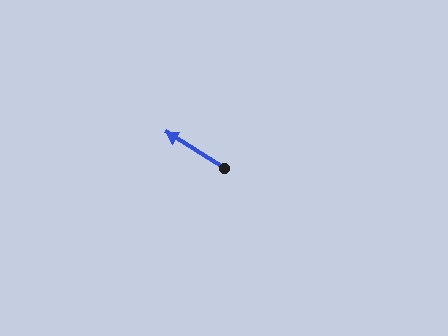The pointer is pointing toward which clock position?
Roughly 10 o'clock.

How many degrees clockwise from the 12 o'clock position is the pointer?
Approximately 302 degrees.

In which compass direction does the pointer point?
Northwest.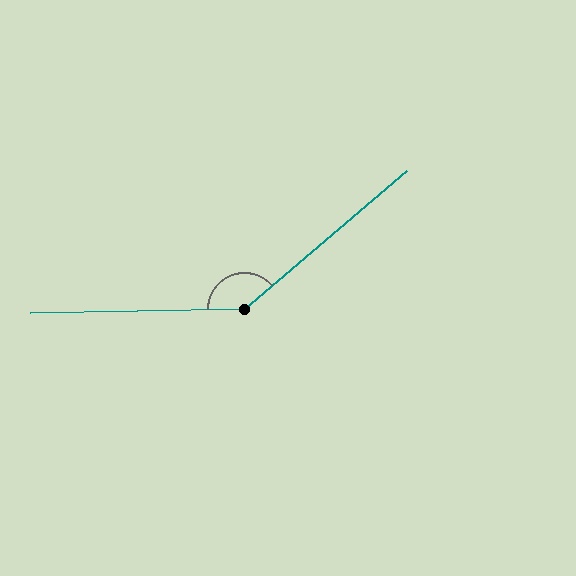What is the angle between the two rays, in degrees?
Approximately 141 degrees.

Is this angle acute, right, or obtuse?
It is obtuse.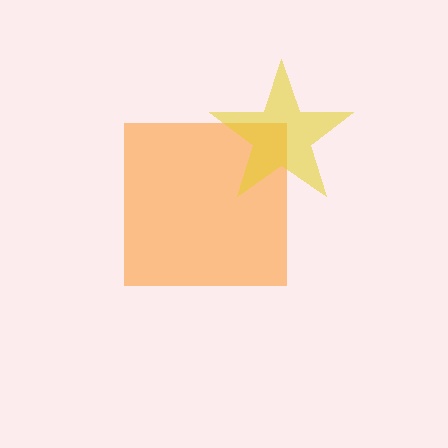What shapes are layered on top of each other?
The layered shapes are: an orange square, a yellow star.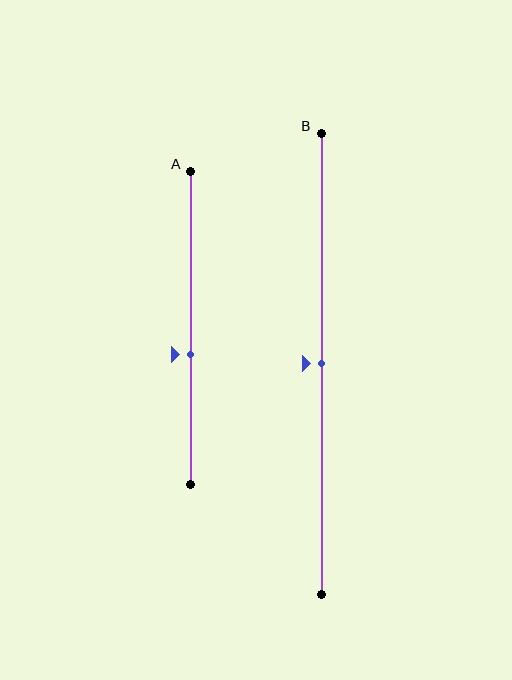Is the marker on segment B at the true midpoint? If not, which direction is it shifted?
Yes, the marker on segment B is at the true midpoint.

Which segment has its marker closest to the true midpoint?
Segment B has its marker closest to the true midpoint.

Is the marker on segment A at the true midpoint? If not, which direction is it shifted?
No, the marker on segment A is shifted downward by about 9% of the segment length.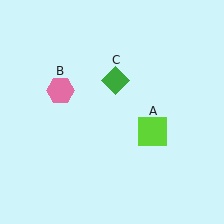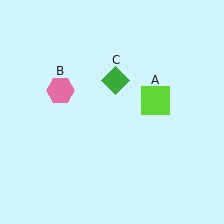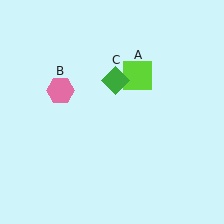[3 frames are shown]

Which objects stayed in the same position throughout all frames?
Pink hexagon (object B) and green diamond (object C) remained stationary.